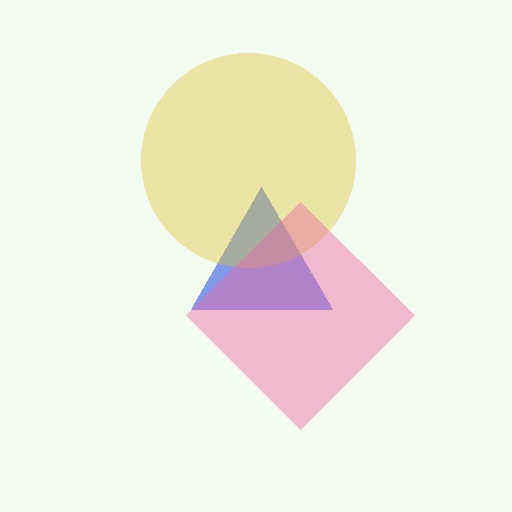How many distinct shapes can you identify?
There are 3 distinct shapes: a blue triangle, a yellow circle, a pink diamond.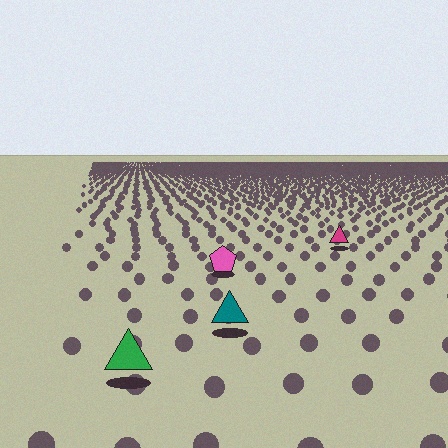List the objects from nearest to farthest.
From nearest to farthest: the green triangle, the teal triangle, the pink pentagon, the magenta triangle.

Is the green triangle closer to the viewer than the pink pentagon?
Yes. The green triangle is closer — you can tell from the texture gradient: the ground texture is coarser near it.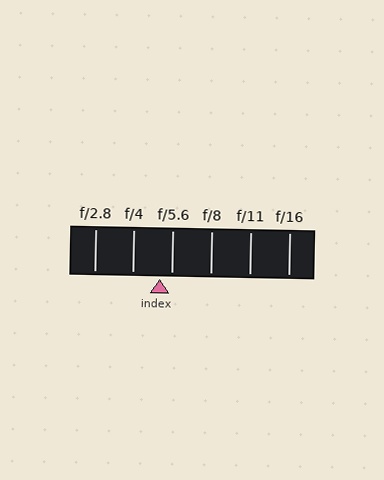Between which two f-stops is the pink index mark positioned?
The index mark is between f/4 and f/5.6.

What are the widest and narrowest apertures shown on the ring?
The widest aperture shown is f/2.8 and the narrowest is f/16.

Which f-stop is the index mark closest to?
The index mark is closest to f/5.6.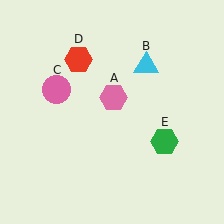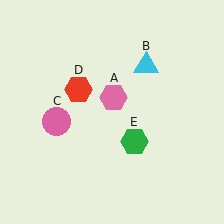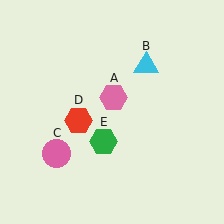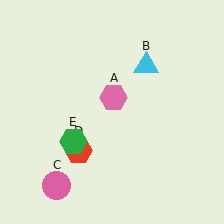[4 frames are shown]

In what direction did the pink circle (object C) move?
The pink circle (object C) moved down.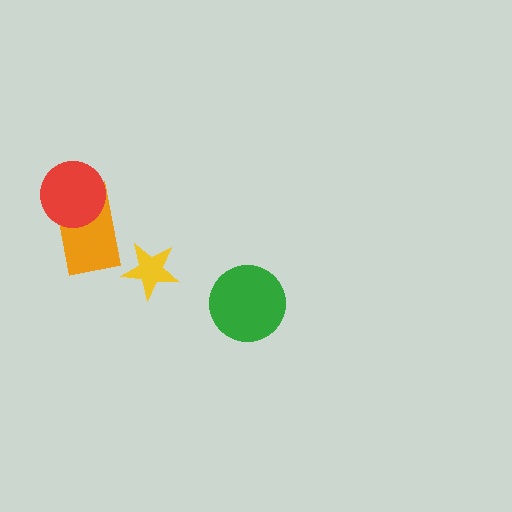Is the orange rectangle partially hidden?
Yes, it is partially covered by another shape.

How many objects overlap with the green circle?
0 objects overlap with the green circle.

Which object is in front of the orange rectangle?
The red circle is in front of the orange rectangle.